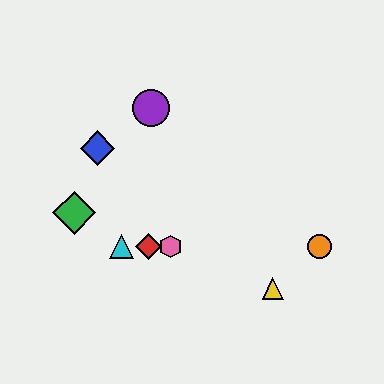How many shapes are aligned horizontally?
4 shapes (the red diamond, the orange circle, the cyan triangle, the pink hexagon) are aligned horizontally.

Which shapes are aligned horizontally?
The red diamond, the orange circle, the cyan triangle, the pink hexagon are aligned horizontally.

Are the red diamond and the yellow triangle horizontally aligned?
No, the red diamond is at y≈246 and the yellow triangle is at y≈289.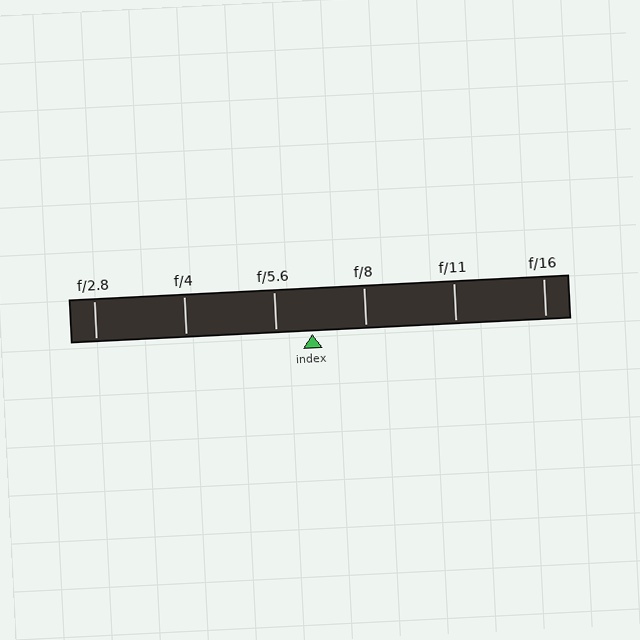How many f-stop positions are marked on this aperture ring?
There are 6 f-stop positions marked.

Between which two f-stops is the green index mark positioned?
The index mark is between f/5.6 and f/8.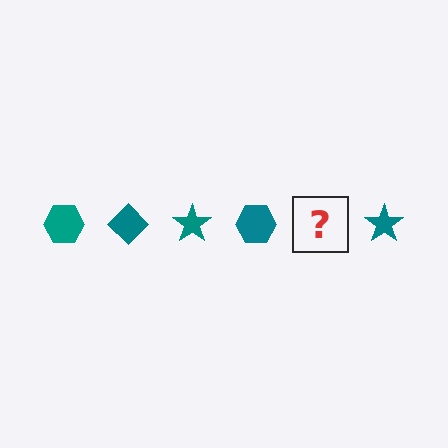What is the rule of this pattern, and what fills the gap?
The rule is that the pattern cycles through hexagon, diamond, star shapes in teal. The gap should be filled with a teal diamond.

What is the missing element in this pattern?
The missing element is a teal diamond.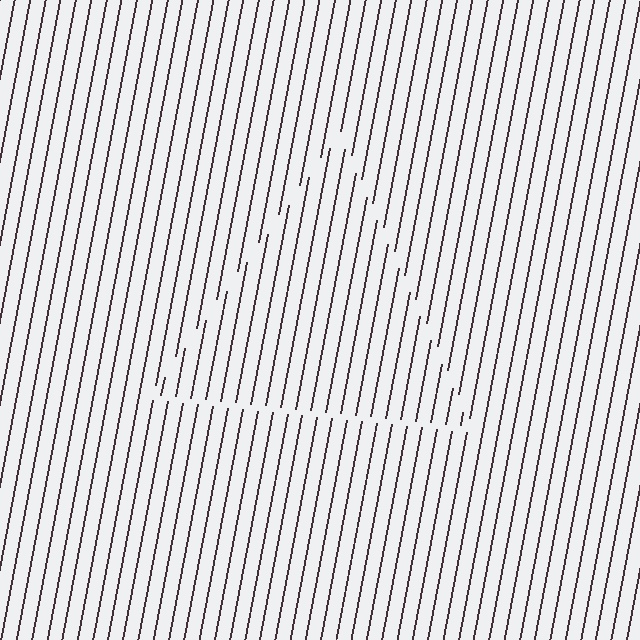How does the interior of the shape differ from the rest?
The interior of the shape contains the same grating, shifted by half a period — the contour is defined by the phase discontinuity where line-ends from the inner and outer gratings abut.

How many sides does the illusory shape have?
3 sides — the line-ends trace a triangle.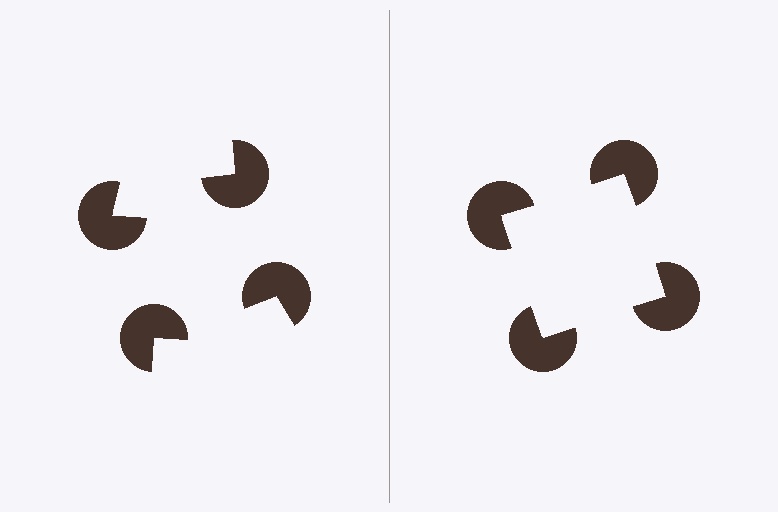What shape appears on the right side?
An illusory square.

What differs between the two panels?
The pac-man discs are positioned identically on both sides; only the wedge orientations differ. On the right they align to a square; on the left they are misaligned.